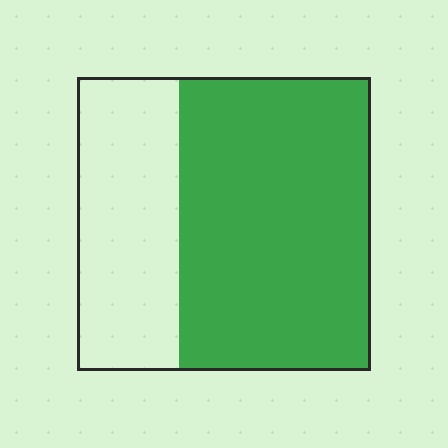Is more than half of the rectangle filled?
Yes.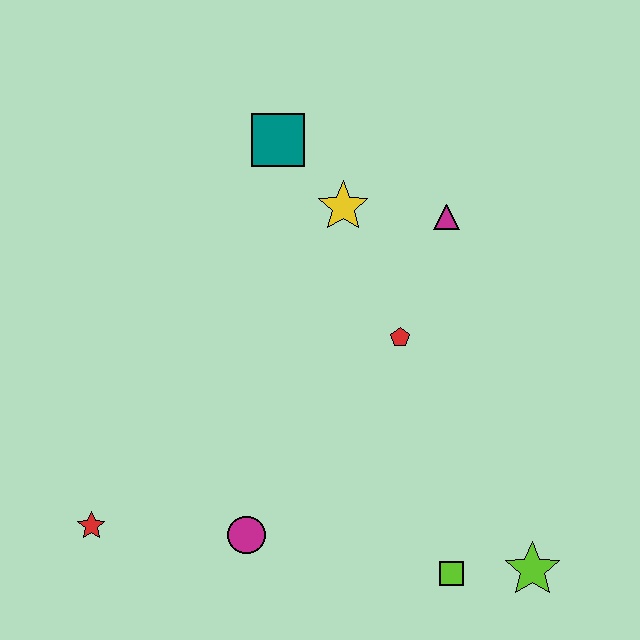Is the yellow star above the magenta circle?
Yes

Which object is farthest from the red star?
The magenta triangle is farthest from the red star.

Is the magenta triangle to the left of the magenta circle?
No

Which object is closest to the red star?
The magenta circle is closest to the red star.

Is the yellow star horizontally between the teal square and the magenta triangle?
Yes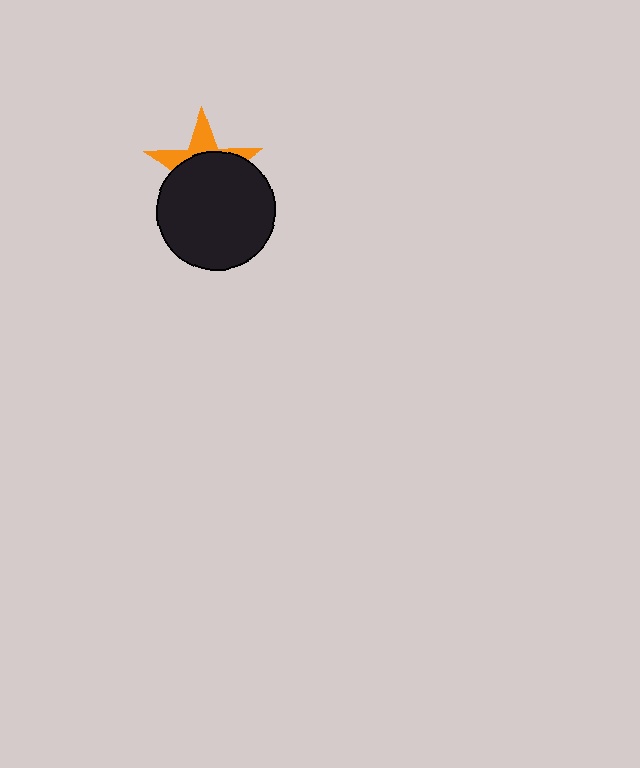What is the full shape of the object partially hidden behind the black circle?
The partially hidden object is an orange star.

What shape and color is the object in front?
The object in front is a black circle.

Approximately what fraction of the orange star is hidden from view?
Roughly 66% of the orange star is hidden behind the black circle.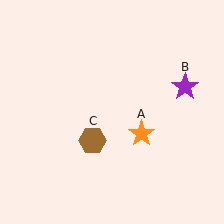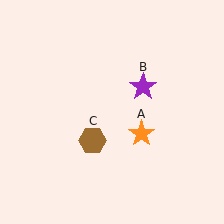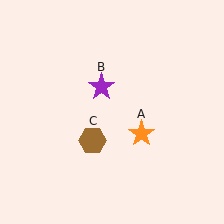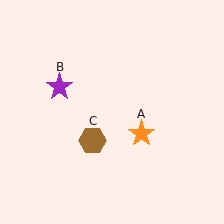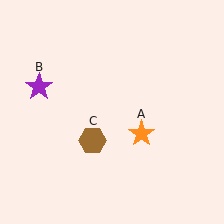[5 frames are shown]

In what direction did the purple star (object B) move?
The purple star (object B) moved left.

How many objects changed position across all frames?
1 object changed position: purple star (object B).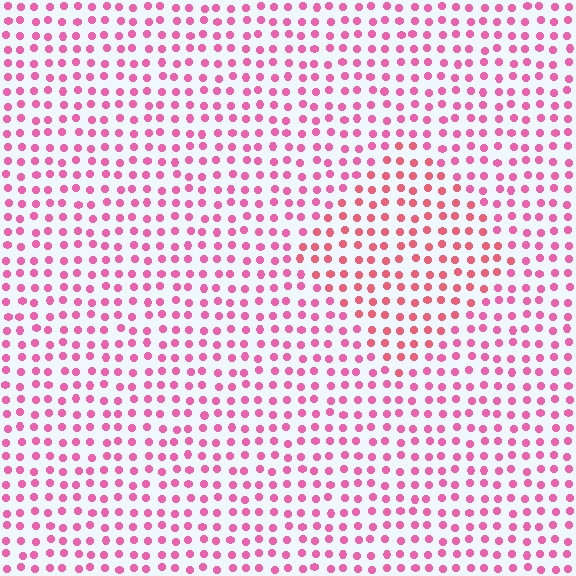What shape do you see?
I see a diamond.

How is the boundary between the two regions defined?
The boundary is defined purely by a slight shift in hue (about 23 degrees). Spacing, size, and orientation are identical on both sides.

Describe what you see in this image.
The image is filled with small pink elements in a uniform arrangement. A diamond-shaped region is visible where the elements are tinted to a slightly different hue, forming a subtle color boundary.